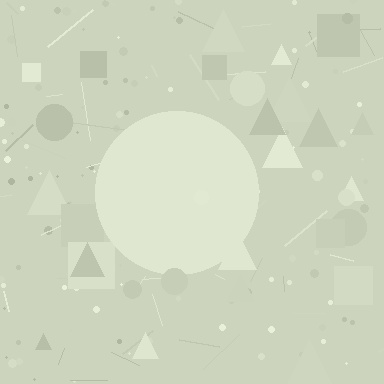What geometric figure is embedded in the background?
A circle is embedded in the background.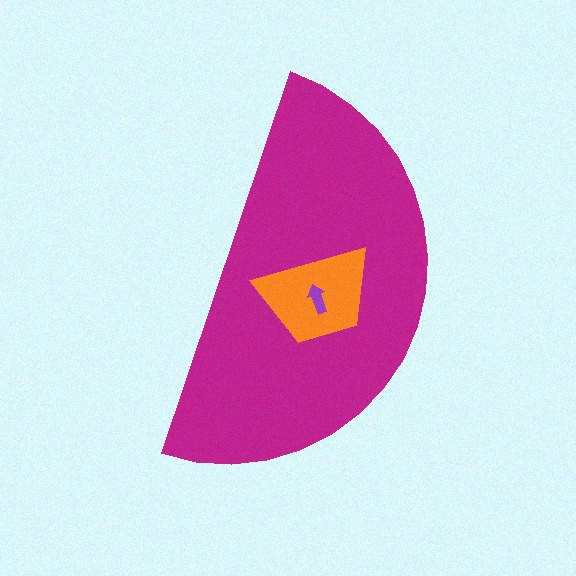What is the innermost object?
The purple arrow.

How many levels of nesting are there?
3.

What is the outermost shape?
The magenta semicircle.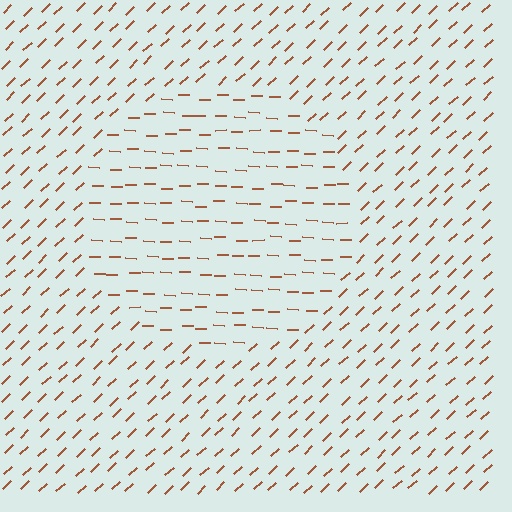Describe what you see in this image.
The image is filled with small brown line segments. A circle region in the image has lines oriented differently from the surrounding lines, creating a visible texture boundary.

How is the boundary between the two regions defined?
The boundary is defined purely by a change in line orientation (approximately 45 degrees difference). All lines are the same color and thickness.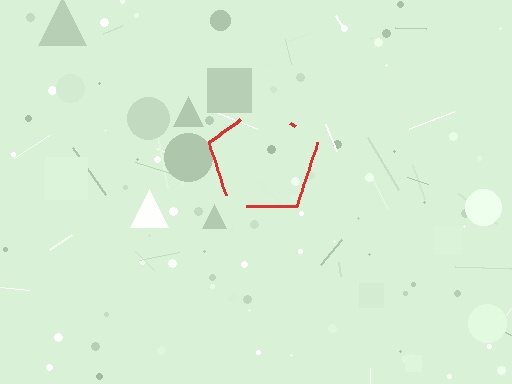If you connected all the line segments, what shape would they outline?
They would outline a pentagon.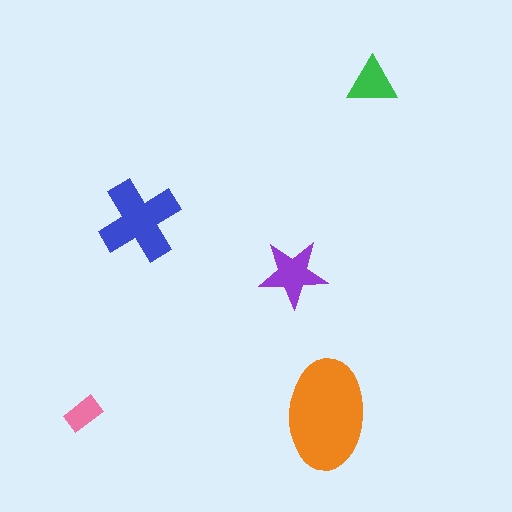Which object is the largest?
The orange ellipse.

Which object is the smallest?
The pink rectangle.